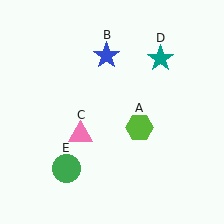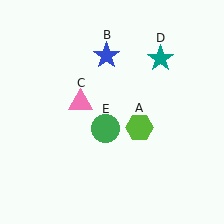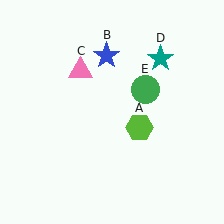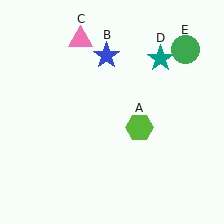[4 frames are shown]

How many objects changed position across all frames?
2 objects changed position: pink triangle (object C), green circle (object E).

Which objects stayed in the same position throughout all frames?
Lime hexagon (object A) and blue star (object B) and teal star (object D) remained stationary.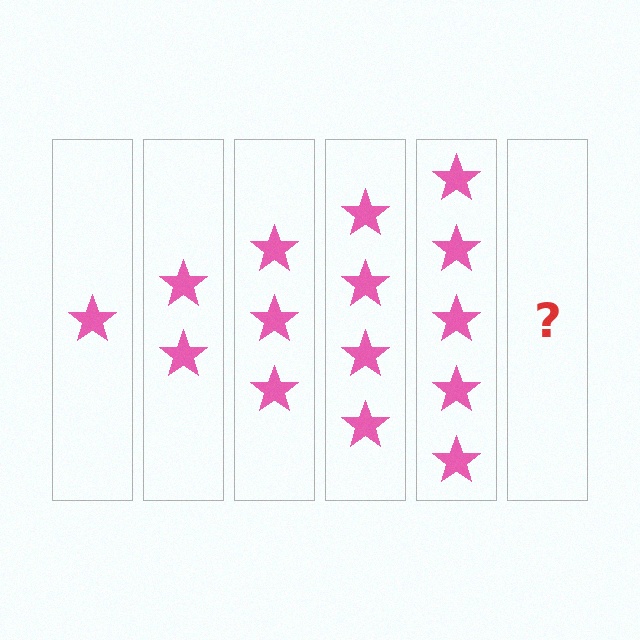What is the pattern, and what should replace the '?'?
The pattern is that each step adds one more star. The '?' should be 6 stars.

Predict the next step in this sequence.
The next step is 6 stars.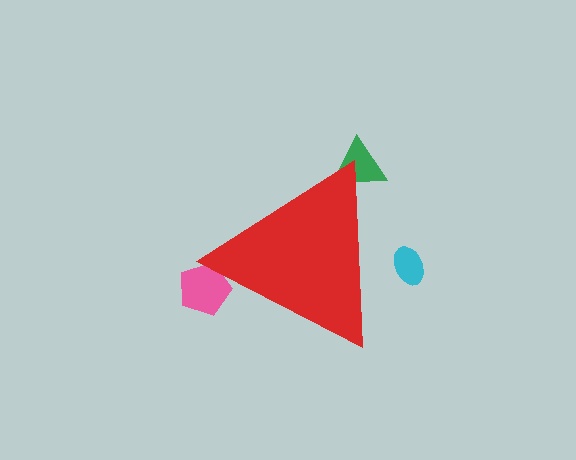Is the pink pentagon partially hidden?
Yes, the pink pentagon is partially hidden behind the red triangle.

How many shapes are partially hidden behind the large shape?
3 shapes are partially hidden.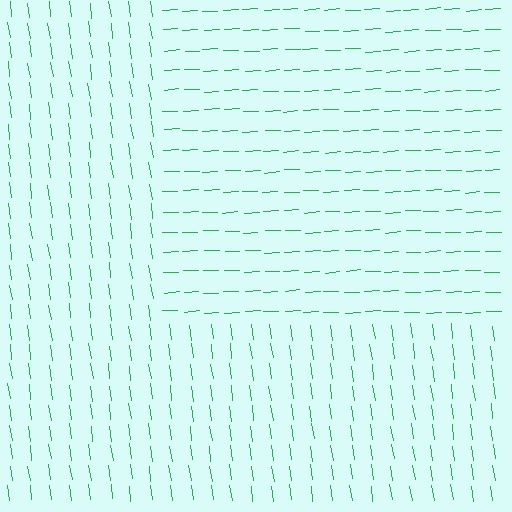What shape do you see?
I see a rectangle.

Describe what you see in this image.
The image is filled with small green line segments. A rectangle region in the image has lines oriented differently from the surrounding lines, creating a visible texture boundary.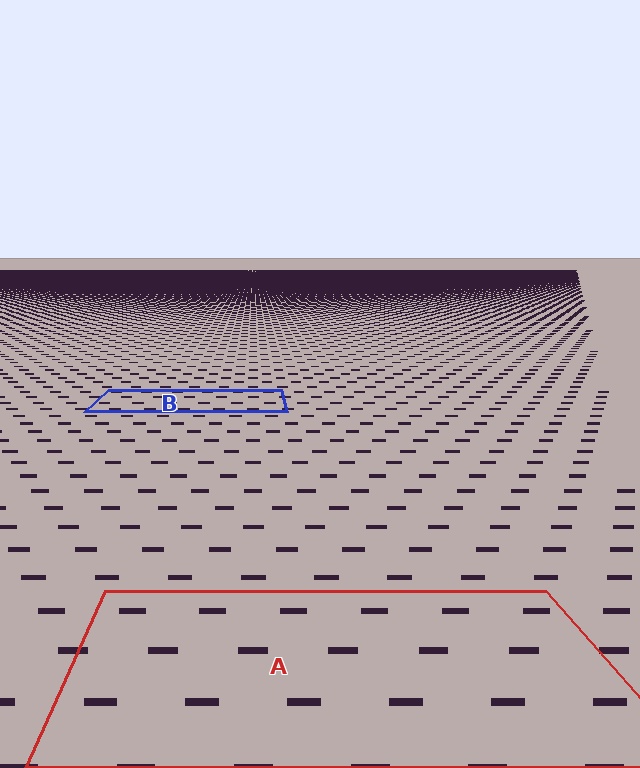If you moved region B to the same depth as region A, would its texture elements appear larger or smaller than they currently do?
They would appear larger. At a closer depth, the same texture elements are projected at a bigger on-screen size.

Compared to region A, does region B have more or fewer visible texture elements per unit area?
Region B has more texture elements per unit area — they are packed more densely because it is farther away.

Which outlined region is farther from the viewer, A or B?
Region B is farther from the viewer — the texture elements inside it appear smaller and more densely packed.